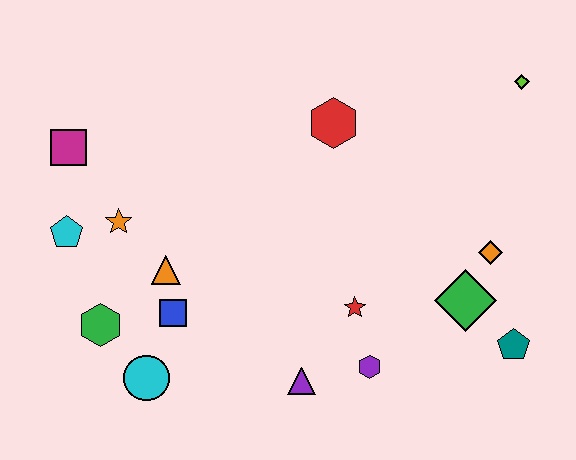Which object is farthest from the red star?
The magenta square is farthest from the red star.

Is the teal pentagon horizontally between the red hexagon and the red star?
No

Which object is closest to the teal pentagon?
The green diamond is closest to the teal pentagon.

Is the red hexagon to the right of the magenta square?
Yes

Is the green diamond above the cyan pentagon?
No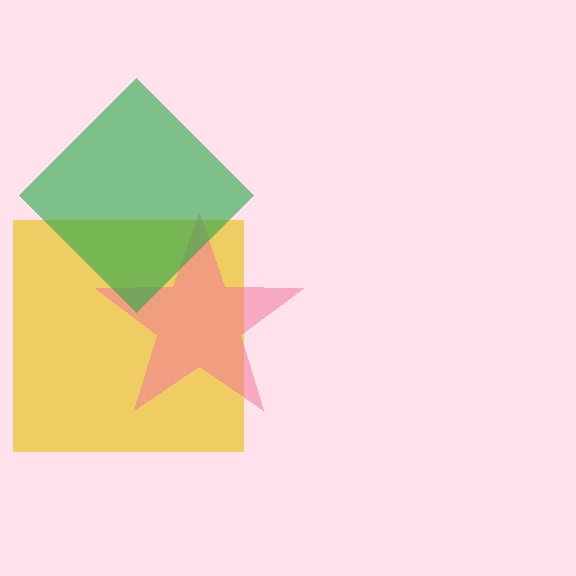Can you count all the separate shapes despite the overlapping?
Yes, there are 3 separate shapes.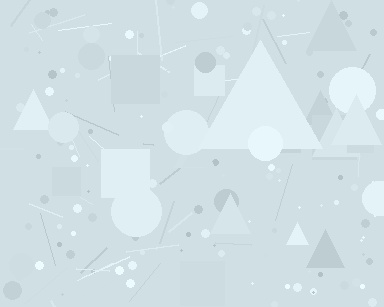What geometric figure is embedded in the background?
A triangle is embedded in the background.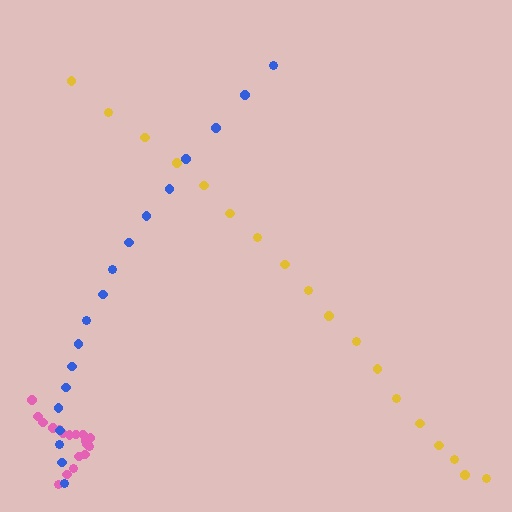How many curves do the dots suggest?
There are 3 distinct paths.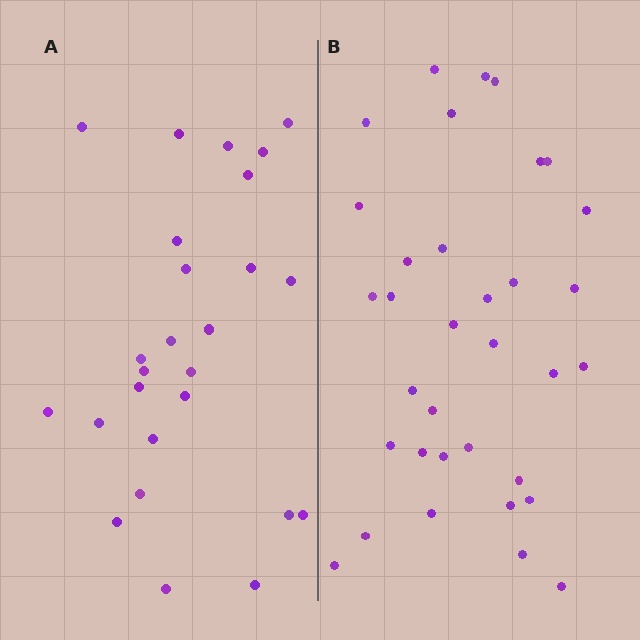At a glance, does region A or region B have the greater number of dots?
Region B (the right region) has more dots.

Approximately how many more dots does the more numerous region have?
Region B has roughly 8 or so more dots than region A.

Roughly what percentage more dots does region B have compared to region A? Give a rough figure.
About 30% more.